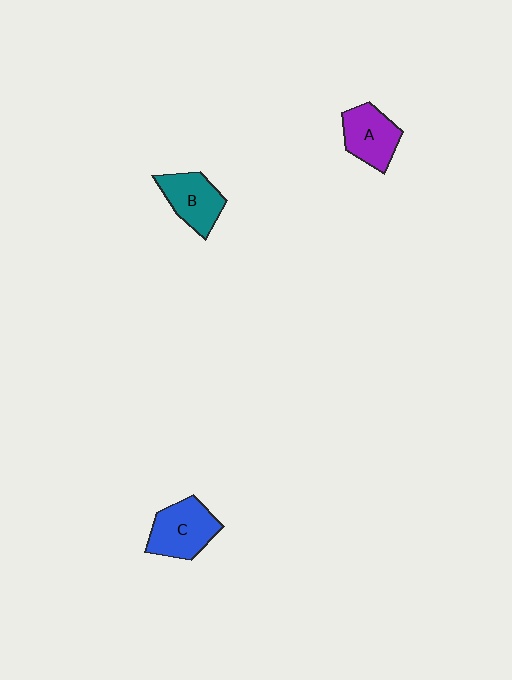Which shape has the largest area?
Shape C (blue).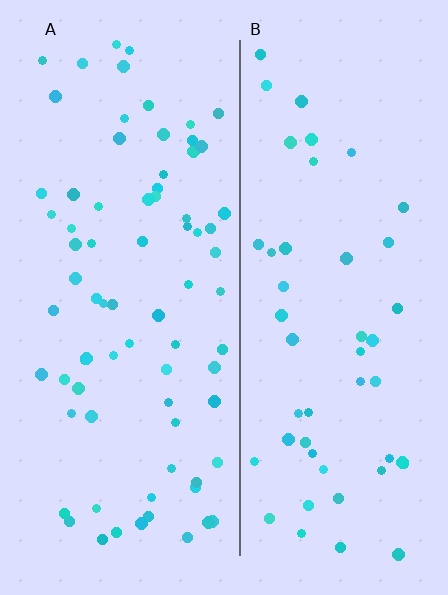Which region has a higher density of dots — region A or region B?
A (the left).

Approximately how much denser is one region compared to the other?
Approximately 1.5× — region A over region B.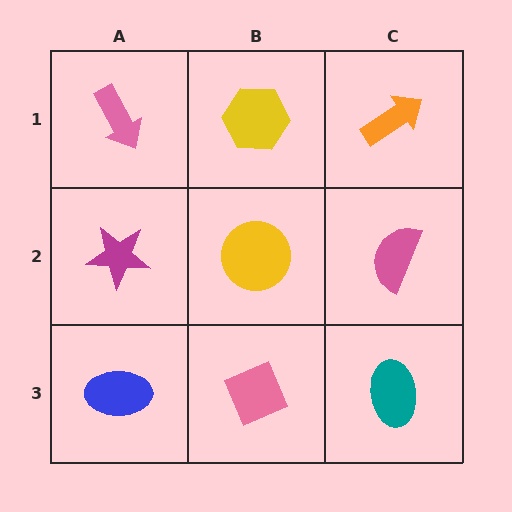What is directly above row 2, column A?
A pink arrow.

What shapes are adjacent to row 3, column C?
A pink semicircle (row 2, column C), a pink diamond (row 3, column B).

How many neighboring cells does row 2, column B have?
4.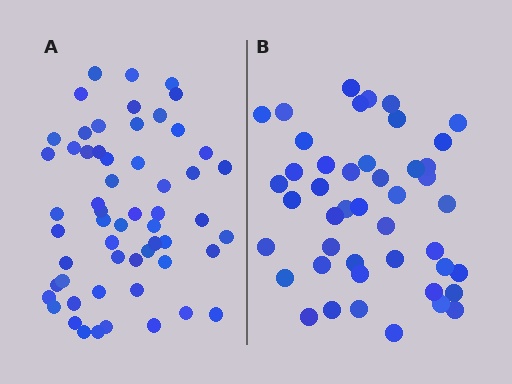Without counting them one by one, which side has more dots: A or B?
Region A (the left region) has more dots.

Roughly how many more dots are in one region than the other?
Region A has roughly 12 or so more dots than region B.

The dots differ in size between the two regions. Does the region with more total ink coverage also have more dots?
No. Region B has more total ink coverage because its dots are larger, but region A actually contains more individual dots. Total area can be misleading — the number of items is what matters here.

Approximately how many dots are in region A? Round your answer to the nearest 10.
About 60 dots. (The exact count is 57, which rounds to 60.)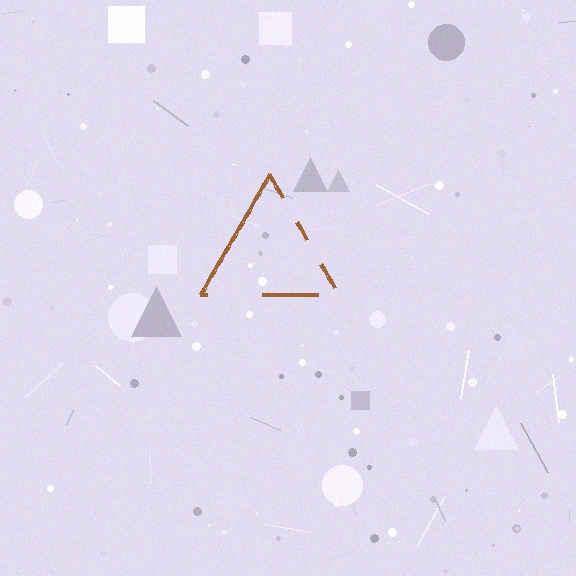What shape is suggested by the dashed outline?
The dashed outline suggests a triangle.